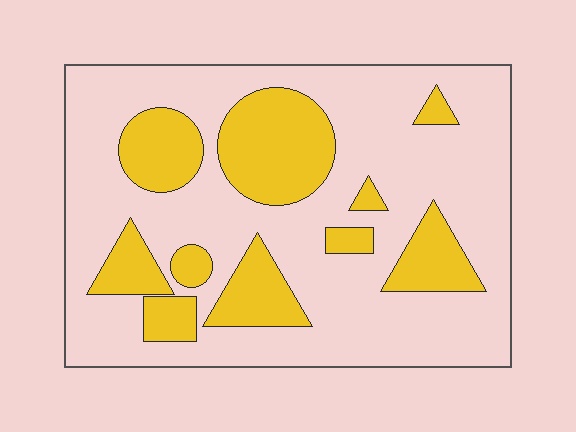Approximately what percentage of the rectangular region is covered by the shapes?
Approximately 30%.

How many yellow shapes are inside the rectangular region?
10.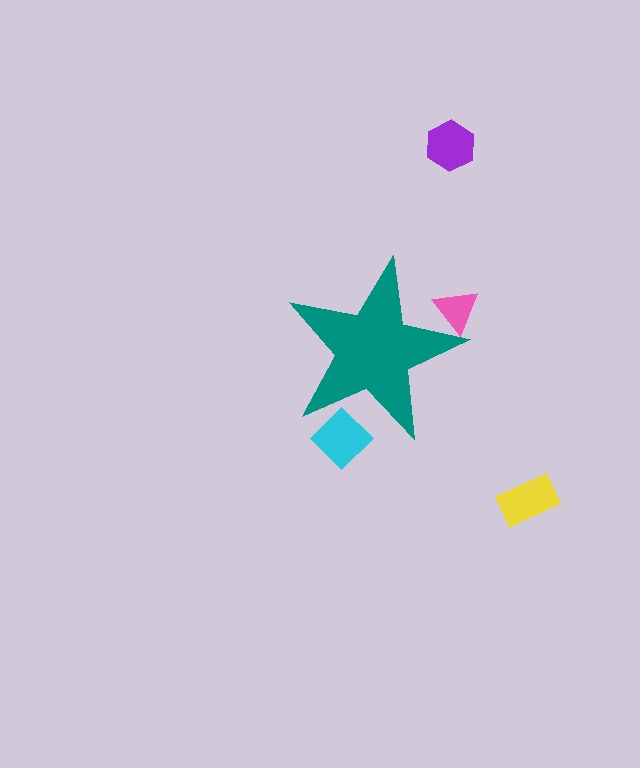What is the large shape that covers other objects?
A teal star.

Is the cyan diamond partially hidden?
Yes, the cyan diamond is partially hidden behind the teal star.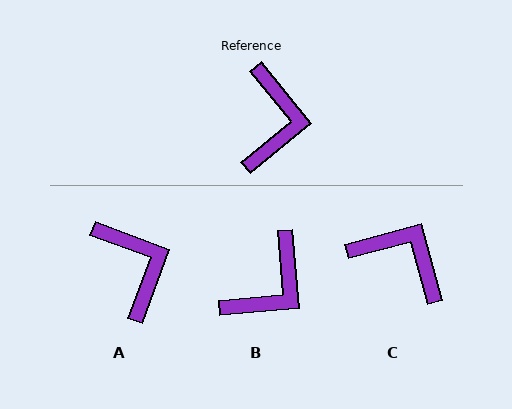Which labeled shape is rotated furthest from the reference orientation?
C, about 66 degrees away.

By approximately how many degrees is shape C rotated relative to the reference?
Approximately 66 degrees counter-clockwise.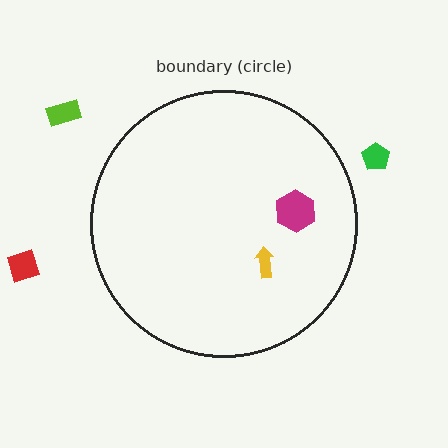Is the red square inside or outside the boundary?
Outside.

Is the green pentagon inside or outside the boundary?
Outside.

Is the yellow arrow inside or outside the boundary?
Inside.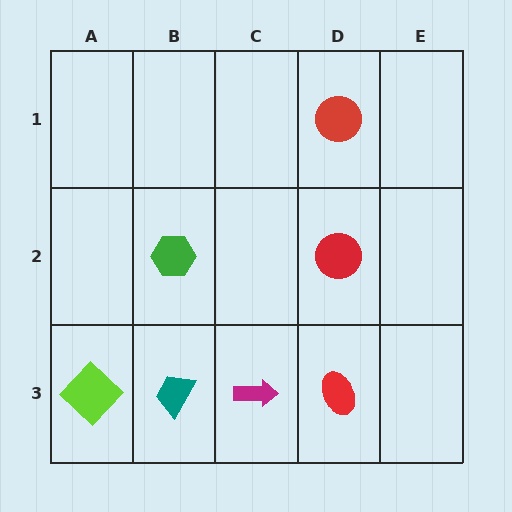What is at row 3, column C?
A magenta arrow.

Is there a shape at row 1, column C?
No, that cell is empty.